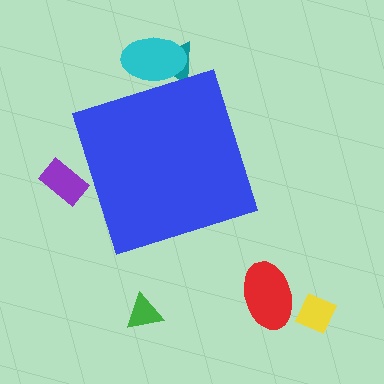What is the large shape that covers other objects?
A blue diamond.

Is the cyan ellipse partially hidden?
Yes, the cyan ellipse is partially hidden behind the blue diamond.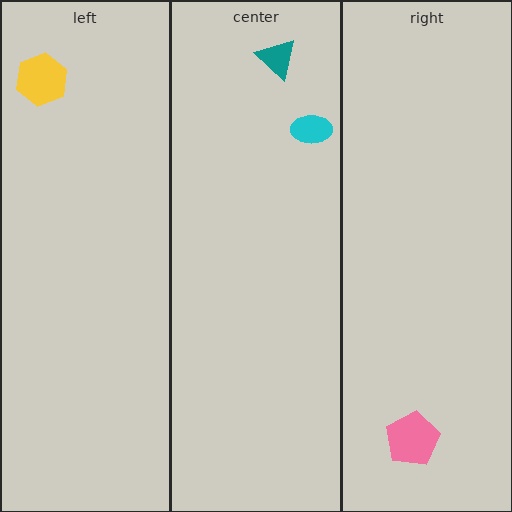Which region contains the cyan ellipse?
The center region.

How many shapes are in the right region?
1.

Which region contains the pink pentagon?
The right region.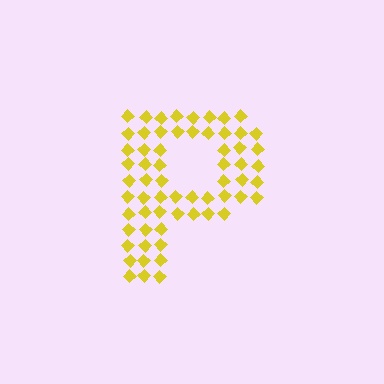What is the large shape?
The large shape is the letter P.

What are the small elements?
The small elements are diamonds.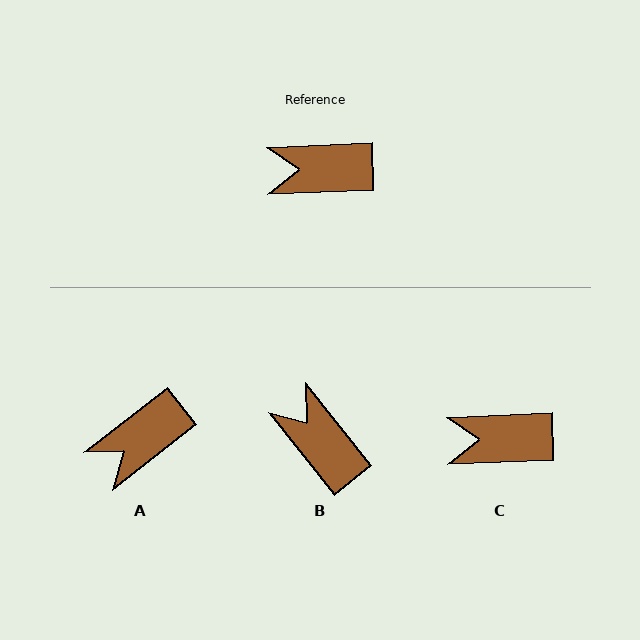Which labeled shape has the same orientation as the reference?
C.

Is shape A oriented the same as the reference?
No, it is off by about 36 degrees.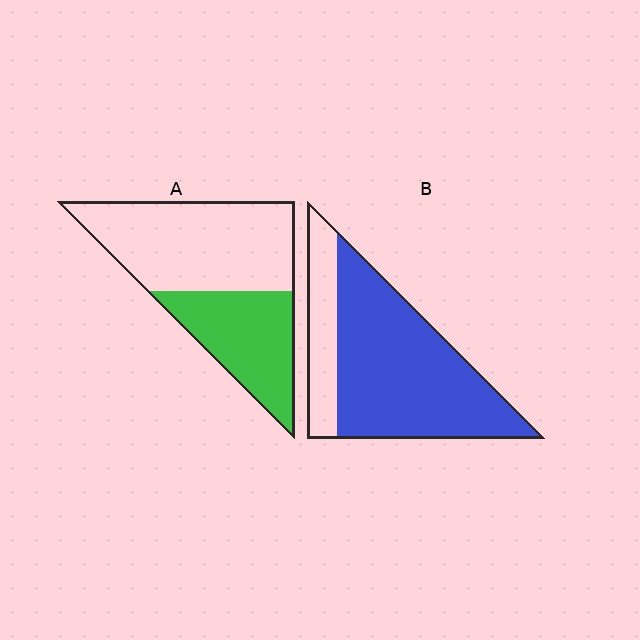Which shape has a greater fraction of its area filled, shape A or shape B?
Shape B.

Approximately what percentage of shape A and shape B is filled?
A is approximately 40% and B is approximately 75%.